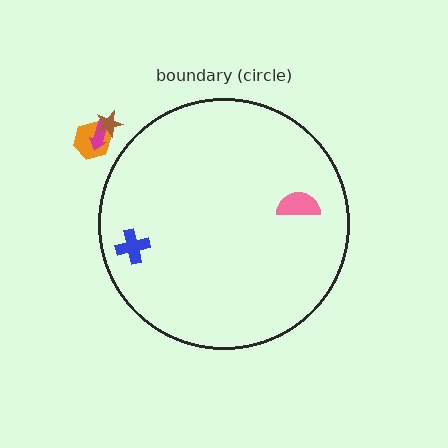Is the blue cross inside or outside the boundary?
Inside.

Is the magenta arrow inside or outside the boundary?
Outside.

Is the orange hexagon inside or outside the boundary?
Outside.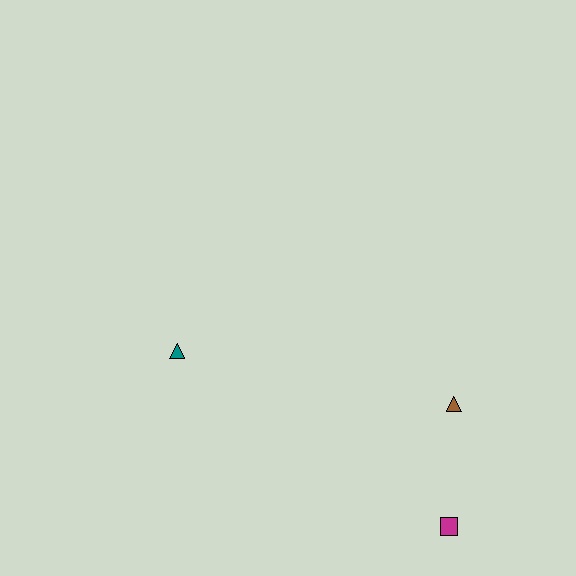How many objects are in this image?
There are 3 objects.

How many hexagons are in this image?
There are no hexagons.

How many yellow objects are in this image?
There are no yellow objects.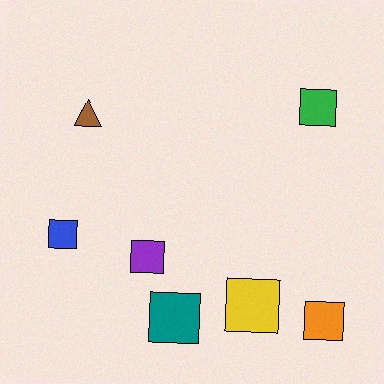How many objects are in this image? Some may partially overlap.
There are 7 objects.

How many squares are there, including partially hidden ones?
There are 6 squares.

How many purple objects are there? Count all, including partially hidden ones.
There is 1 purple object.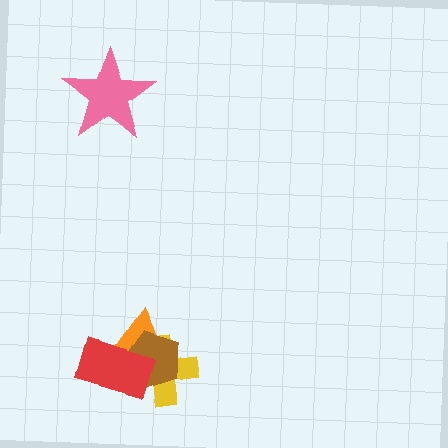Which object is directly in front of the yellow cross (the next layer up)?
The brown pentagon is directly in front of the yellow cross.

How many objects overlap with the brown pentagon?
3 objects overlap with the brown pentagon.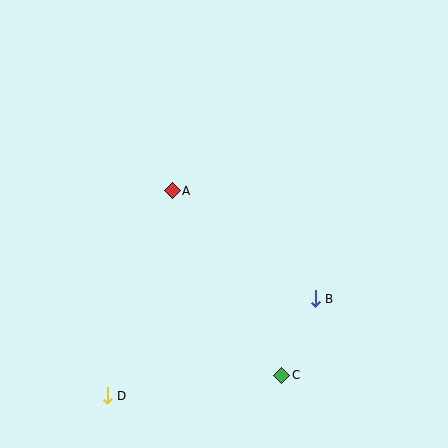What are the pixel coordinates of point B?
Point B is at (315, 299).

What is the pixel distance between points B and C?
The distance between B and C is 84 pixels.